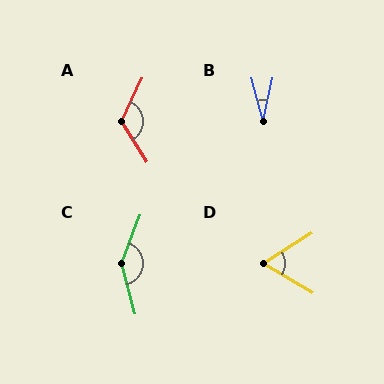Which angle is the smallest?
B, at approximately 27 degrees.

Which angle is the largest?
C, at approximately 145 degrees.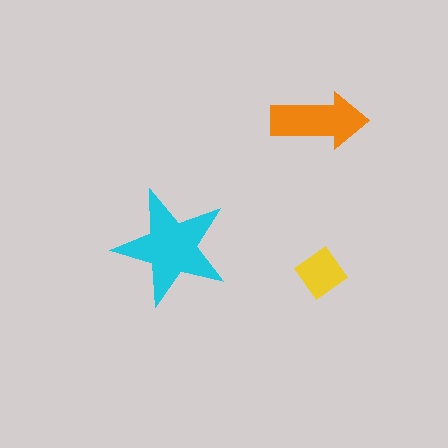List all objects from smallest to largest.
The yellow diamond, the orange arrow, the cyan star.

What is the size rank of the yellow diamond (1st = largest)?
3rd.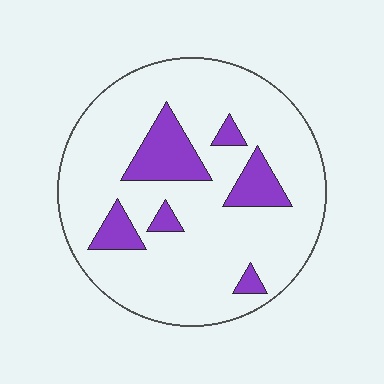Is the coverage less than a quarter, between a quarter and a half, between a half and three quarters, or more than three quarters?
Less than a quarter.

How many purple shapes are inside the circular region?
6.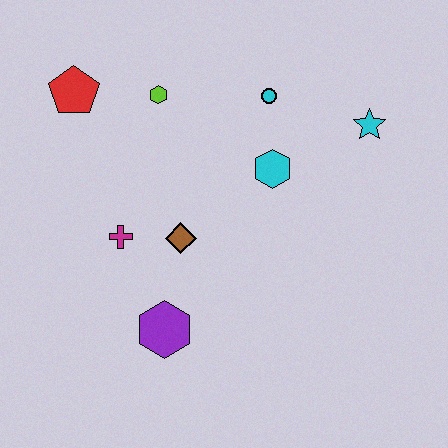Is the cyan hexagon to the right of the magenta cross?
Yes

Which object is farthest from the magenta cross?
The cyan star is farthest from the magenta cross.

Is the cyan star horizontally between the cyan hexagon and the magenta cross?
No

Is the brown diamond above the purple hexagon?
Yes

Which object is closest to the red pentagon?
The lime hexagon is closest to the red pentagon.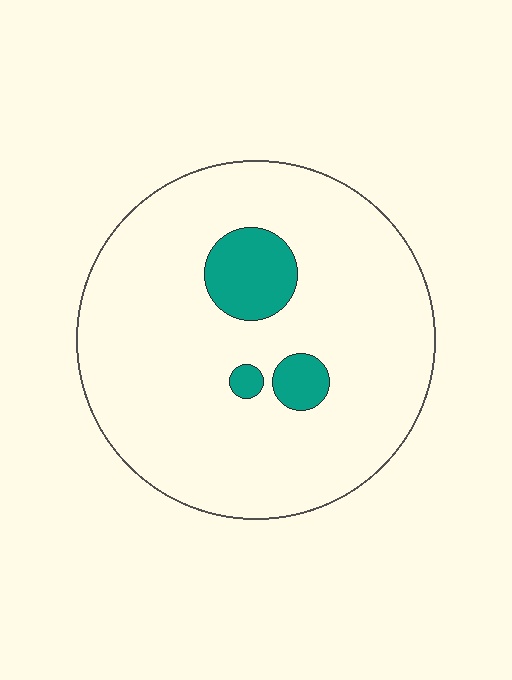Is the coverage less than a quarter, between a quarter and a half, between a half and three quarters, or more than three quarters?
Less than a quarter.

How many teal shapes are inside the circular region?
3.